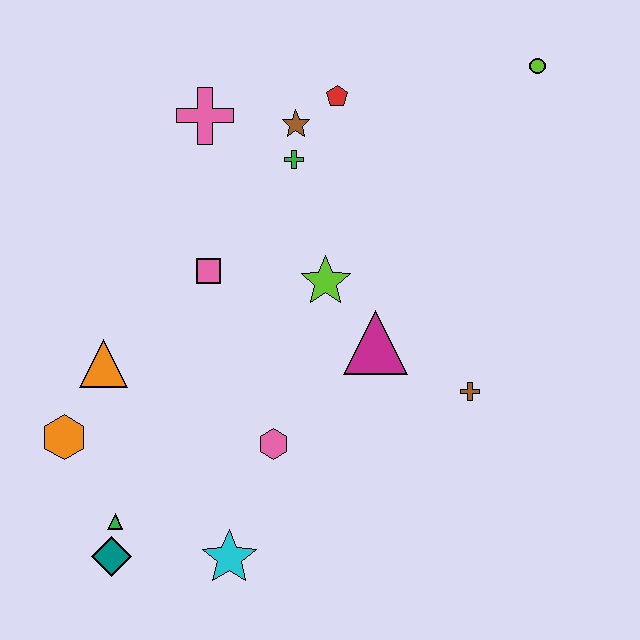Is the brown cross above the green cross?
No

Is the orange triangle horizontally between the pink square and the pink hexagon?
No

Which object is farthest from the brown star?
The teal diamond is farthest from the brown star.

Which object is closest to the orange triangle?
The orange hexagon is closest to the orange triangle.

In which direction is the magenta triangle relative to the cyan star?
The magenta triangle is above the cyan star.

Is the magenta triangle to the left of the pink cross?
No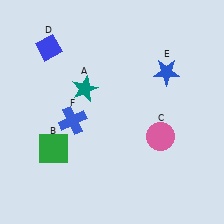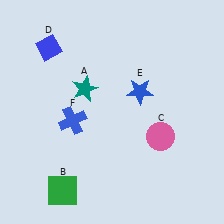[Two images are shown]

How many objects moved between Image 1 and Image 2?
2 objects moved between the two images.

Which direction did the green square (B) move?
The green square (B) moved down.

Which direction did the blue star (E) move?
The blue star (E) moved left.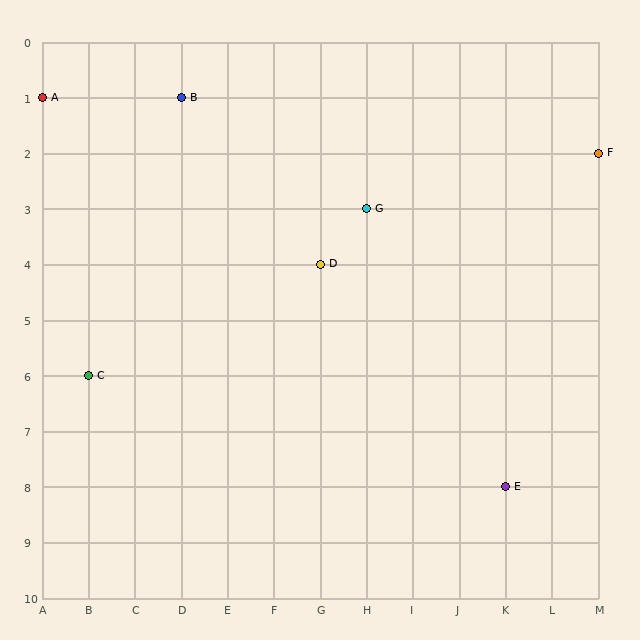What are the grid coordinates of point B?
Point B is at grid coordinates (D, 1).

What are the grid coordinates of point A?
Point A is at grid coordinates (A, 1).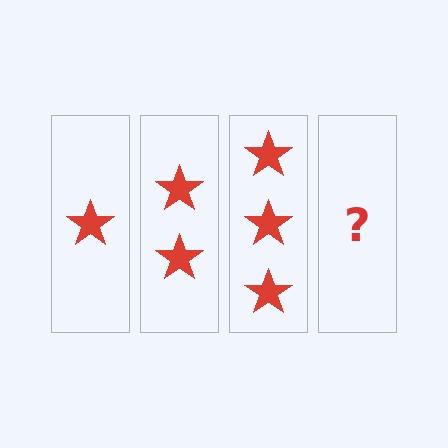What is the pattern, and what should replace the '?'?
The pattern is that each step adds one more star. The '?' should be 4 stars.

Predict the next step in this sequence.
The next step is 4 stars.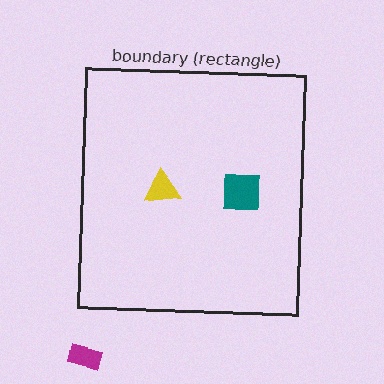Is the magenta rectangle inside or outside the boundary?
Outside.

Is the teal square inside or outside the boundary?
Inside.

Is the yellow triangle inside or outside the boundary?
Inside.